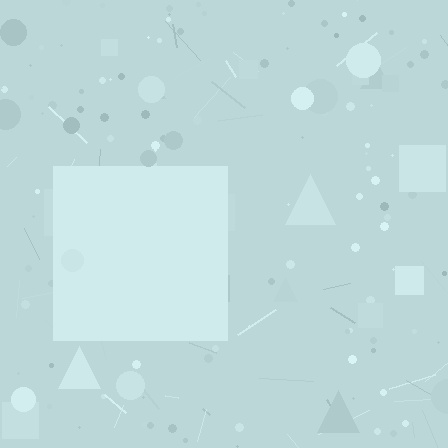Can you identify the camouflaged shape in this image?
The camouflaged shape is a square.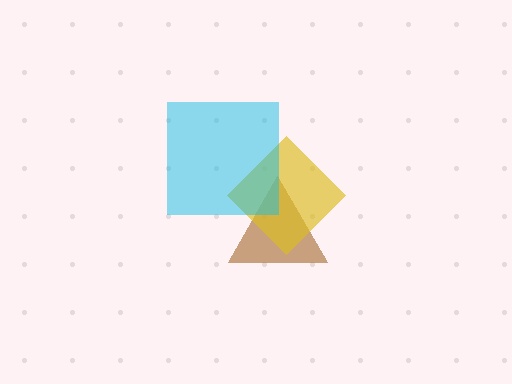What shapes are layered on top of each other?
The layered shapes are: a brown triangle, a yellow diamond, a cyan square.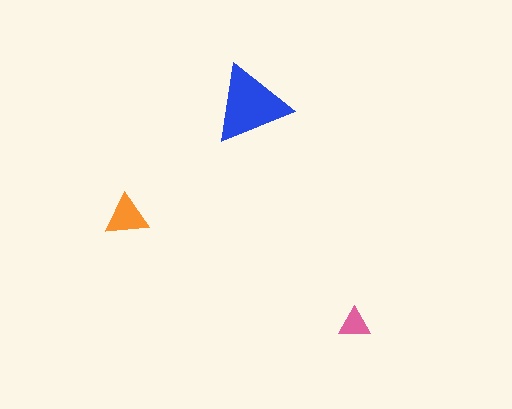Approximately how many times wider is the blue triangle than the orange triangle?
About 2 times wider.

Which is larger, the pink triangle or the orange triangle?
The orange one.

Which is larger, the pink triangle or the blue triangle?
The blue one.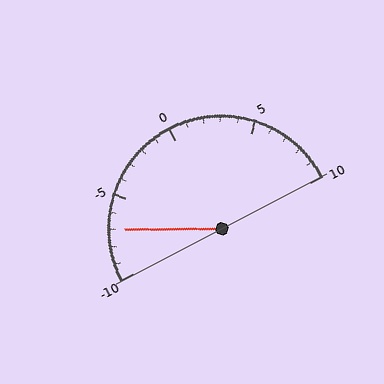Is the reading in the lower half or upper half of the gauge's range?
The reading is in the lower half of the range (-10 to 10).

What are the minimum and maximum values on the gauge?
The gauge ranges from -10 to 10.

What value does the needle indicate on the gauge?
The needle indicates approximately -7.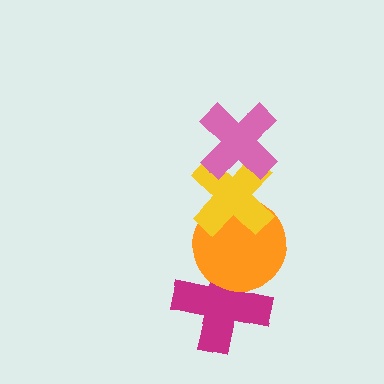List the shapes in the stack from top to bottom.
From top to bottom: the pink cross, the yellow cross, the orange circle, the magenta cross.